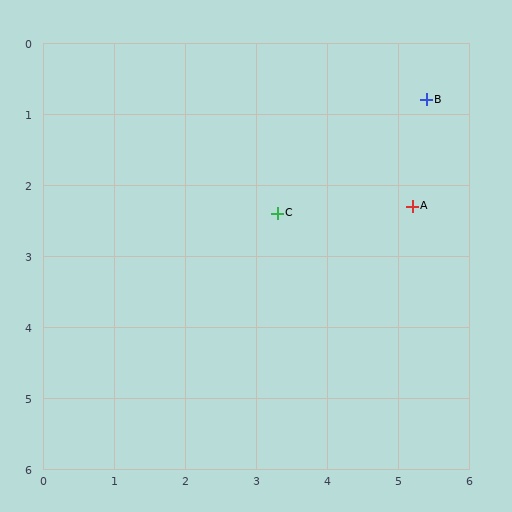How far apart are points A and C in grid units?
Points A and C are about 1.9 grid units apart.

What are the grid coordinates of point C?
Point C is at approximately (3.3, 2.4).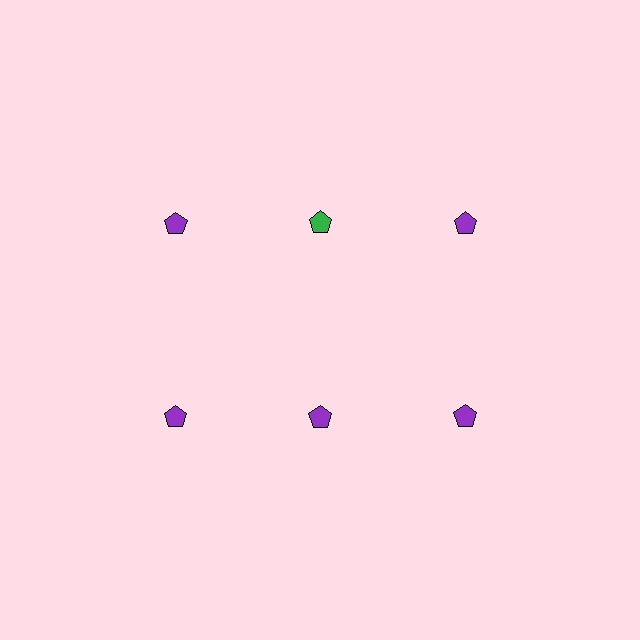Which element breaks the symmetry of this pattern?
The green pentagon in the top row, second from left column breaks the symmetry. All other shapes are purple pentagons.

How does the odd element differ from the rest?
It has a different color: green instead of purple.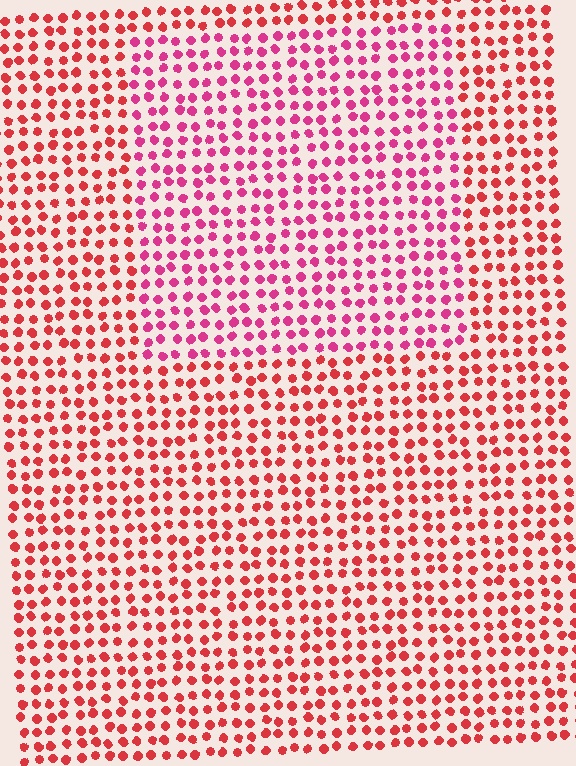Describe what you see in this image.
The image is filled with small red elements in a uniform arrangement. A rectangle-shaped region is visible where the elements are tinted to a slightly different hue, forming a subtle color boundary.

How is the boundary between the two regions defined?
The boundary is defined purely by a slight shift in hue (about 29 degrees). Spacing, size, and orientation are identical on both sides.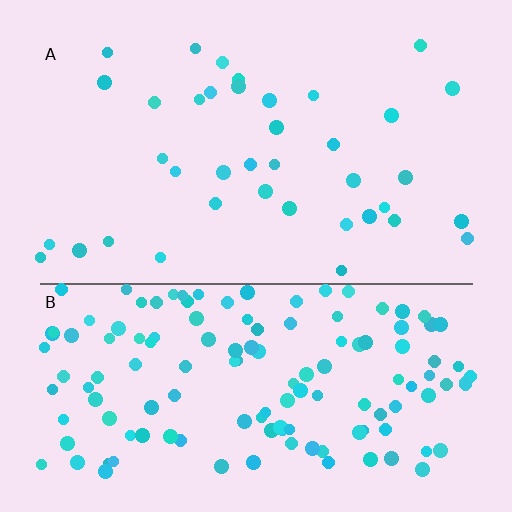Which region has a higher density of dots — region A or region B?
B (the bottom).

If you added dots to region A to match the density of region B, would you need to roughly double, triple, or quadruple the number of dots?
Approximately quadruple.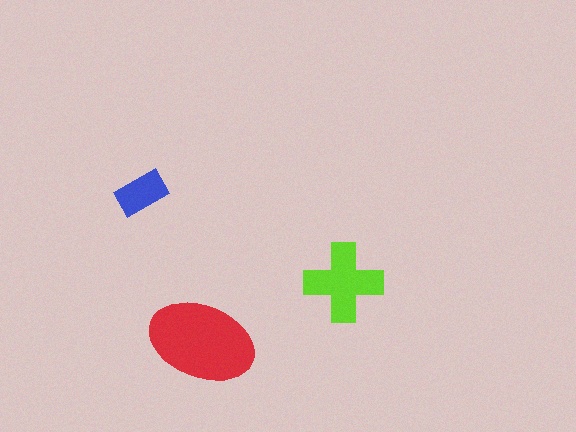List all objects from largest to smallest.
The red ellipse, the lime cross, the blue rectangle.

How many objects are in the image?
There are 3 objects in the image.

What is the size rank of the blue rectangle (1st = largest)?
3rd.